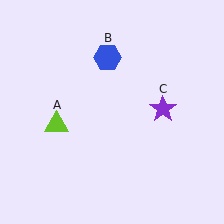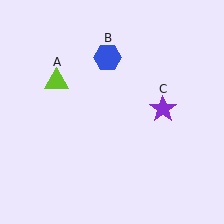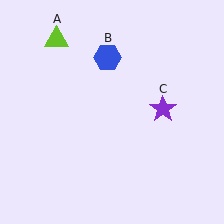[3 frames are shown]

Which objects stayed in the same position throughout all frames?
Blue hexagon (object B) and purple star (object C) remained stationary.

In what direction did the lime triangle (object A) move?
The lime triangle (object A) moved up.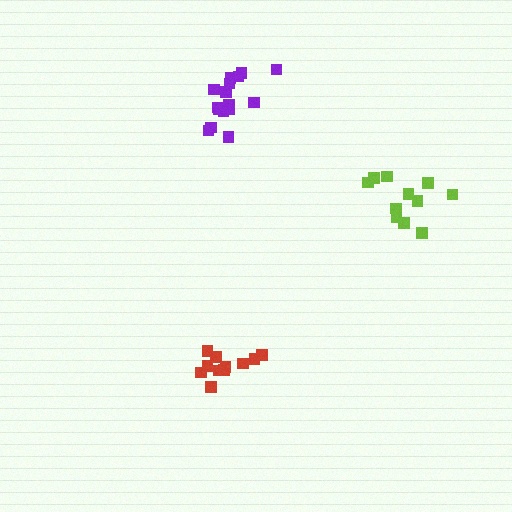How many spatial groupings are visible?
There are 3 spatial groupings.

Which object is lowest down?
The red cluster is bottommost.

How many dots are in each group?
Group 1: 11 dots, Group 2: 16 dots, Group 3: 11 dots (38 total).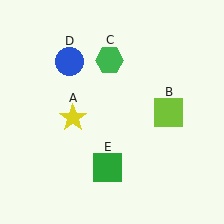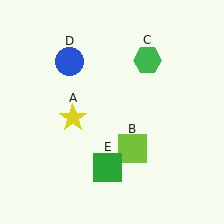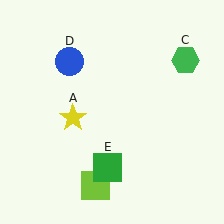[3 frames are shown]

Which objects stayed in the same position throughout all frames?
Yellow star (object A) and blue circle (object D) and green square (object E) remained stationary.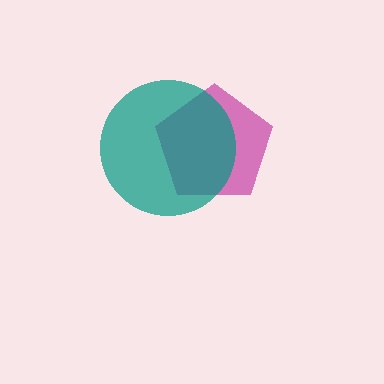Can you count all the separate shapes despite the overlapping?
Yes, there are 2 separate shapes.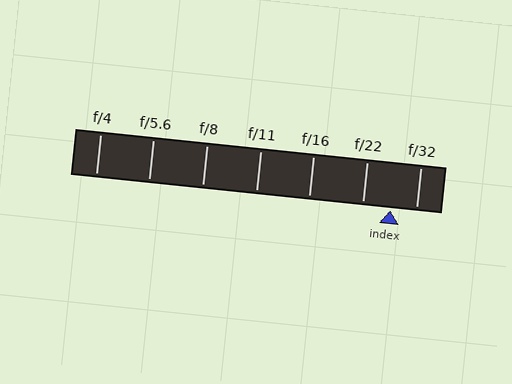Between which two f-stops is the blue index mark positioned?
The index mark is between f/22 and f/32.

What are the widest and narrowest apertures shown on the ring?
The widest aperture shown is f/4 and the narrowest is f/32.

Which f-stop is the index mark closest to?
The index mark is closest to f/32.